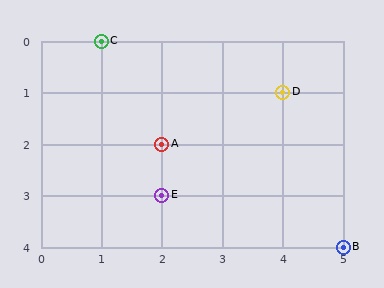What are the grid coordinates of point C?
Point C is at grid coordinates (1, 0).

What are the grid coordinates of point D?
Point D is at grid coordinates (4, 1).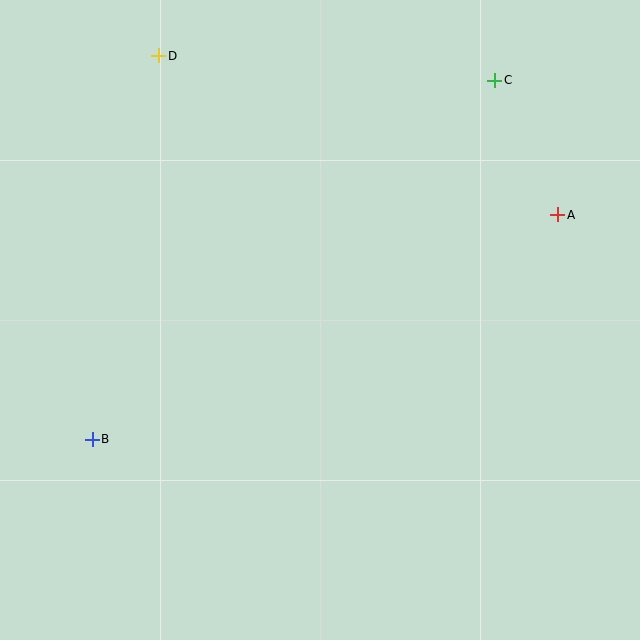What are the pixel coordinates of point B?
Point B is at (92, 439).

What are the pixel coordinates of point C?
Point C is at (495, 80).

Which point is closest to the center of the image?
Point B at (92, 439) is closest to the center.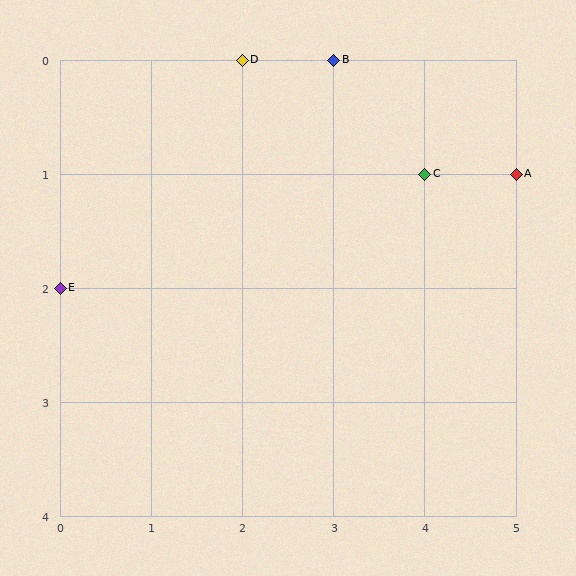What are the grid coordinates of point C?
Point C is at grid coordinates (4, 1).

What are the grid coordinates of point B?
Point B is at grid coordinates (3, 0).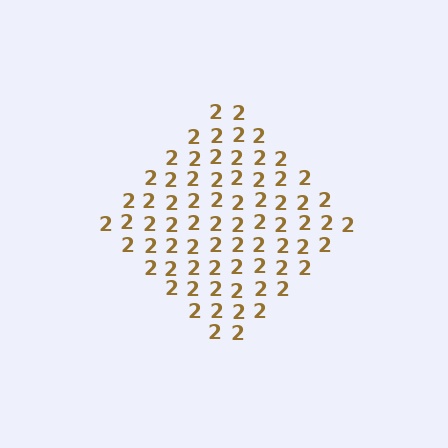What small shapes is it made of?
It is made of small digit 2's.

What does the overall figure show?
The overall figure shows a diamond.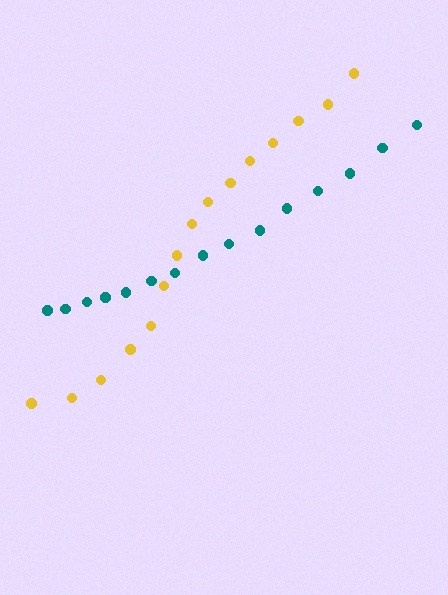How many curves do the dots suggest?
There are 2 distinct paths.